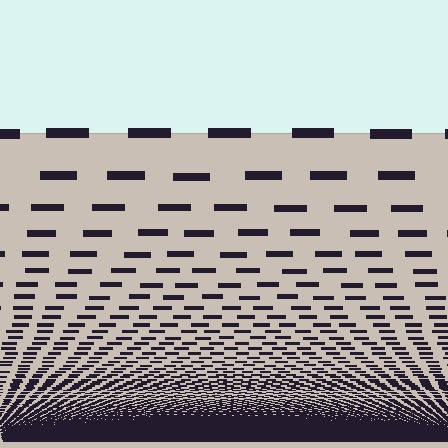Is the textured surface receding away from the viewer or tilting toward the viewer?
The surface appears to tilt toward the viewer. Texture elements get larger and sparser toward the top.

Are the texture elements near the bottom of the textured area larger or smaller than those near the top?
Smaller. The gradient is inverted — elements near the bottom are smaller and denser.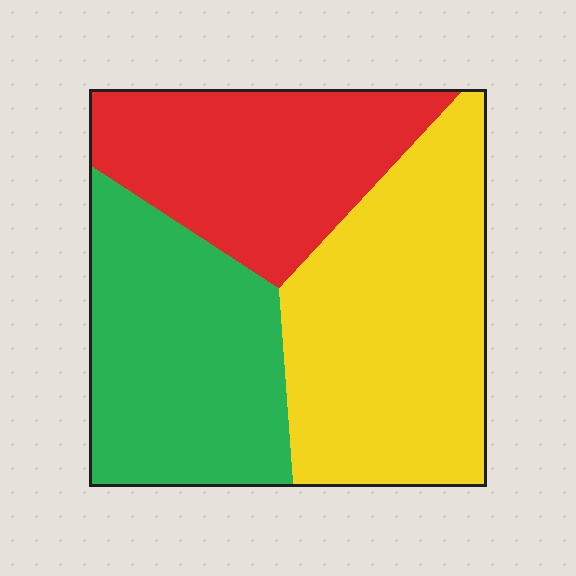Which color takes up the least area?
Red, at roughly 30%.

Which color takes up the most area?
Yellow, at roughly 40%.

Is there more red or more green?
Green.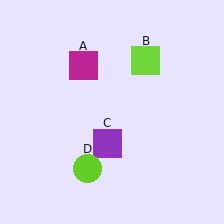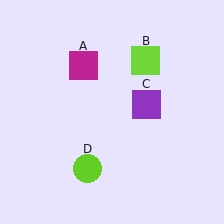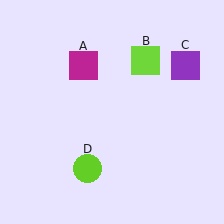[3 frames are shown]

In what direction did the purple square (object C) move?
The purple square (object C) moved up and to the right.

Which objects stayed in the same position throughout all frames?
Magenta square (object A) and lime square (object B) and lime circle (object D) remained stationary.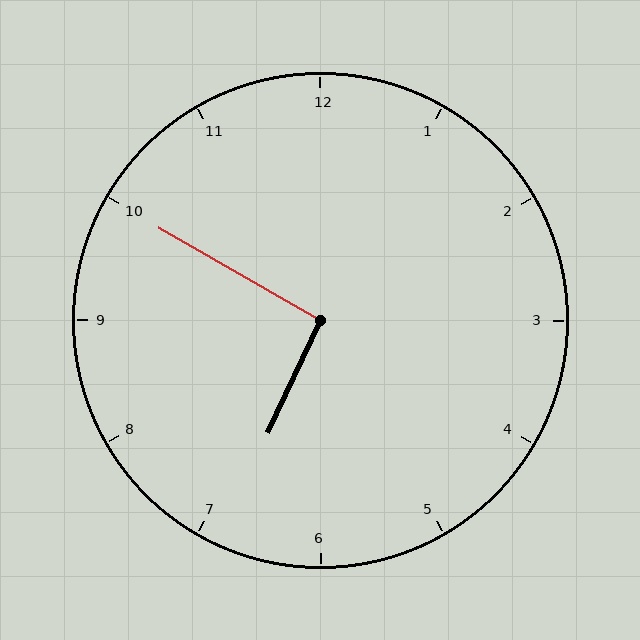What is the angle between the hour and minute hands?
Approximately 95 degrees.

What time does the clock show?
6:50.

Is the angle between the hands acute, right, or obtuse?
It is right.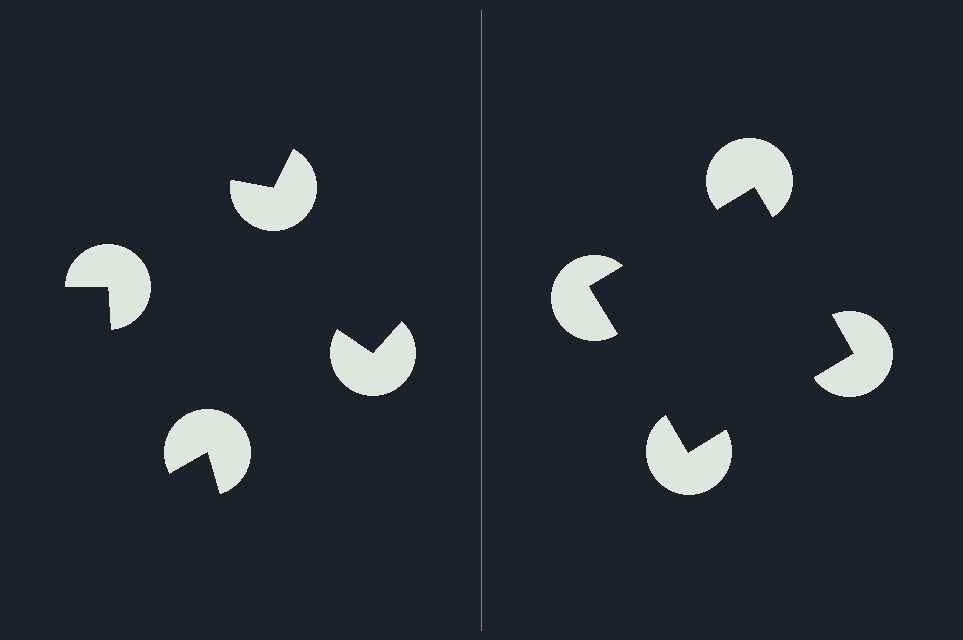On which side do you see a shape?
An illusory square appears on the right side. On the left side the wedge cuts are rotated, so no coherent shape forms.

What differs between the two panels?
The pac-man discs are positioned identically on both sides; only the wedge orientations differ. On the right they align to a square; on the left they are misaligned.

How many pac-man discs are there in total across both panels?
8 — 4 on each side.